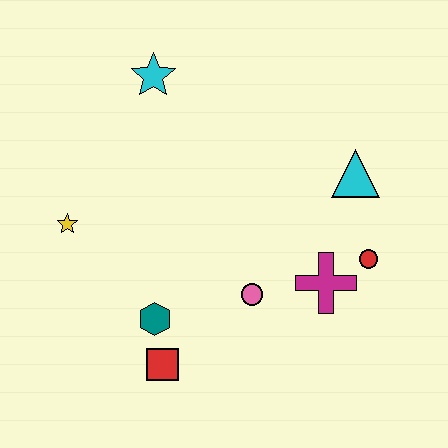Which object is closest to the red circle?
The magenta cross is closest to the red circle.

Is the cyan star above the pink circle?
Yes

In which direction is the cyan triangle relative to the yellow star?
The cyan triangle is to the right of the yellow star.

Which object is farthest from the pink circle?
The cyan star is farthest from the pink circle.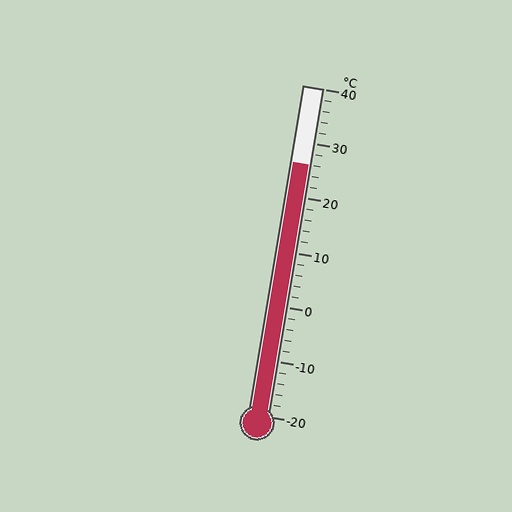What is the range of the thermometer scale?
The thermometer scale ranges from -20°C to 40°C.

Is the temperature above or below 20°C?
The temperature is above 20°C.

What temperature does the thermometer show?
The thermometer shows approximately 26°C.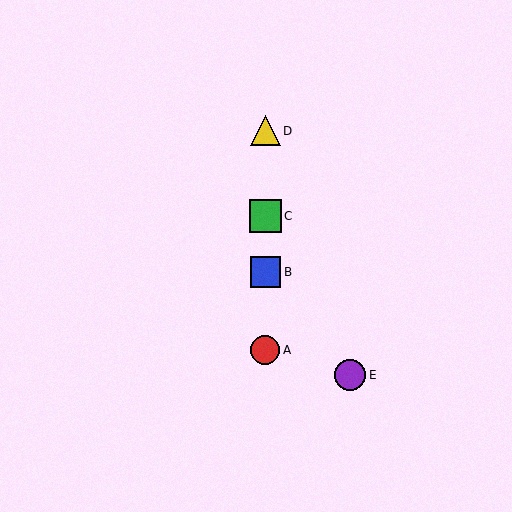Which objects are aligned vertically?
Objects A, B, C, D are aligned vertically.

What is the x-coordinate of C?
Object C is at x≈265.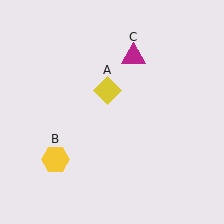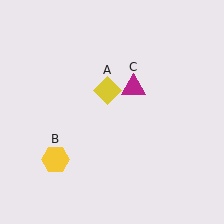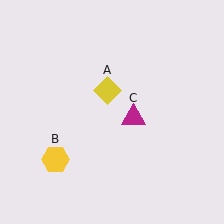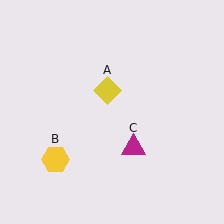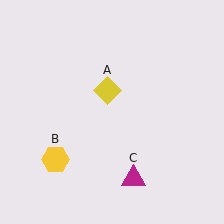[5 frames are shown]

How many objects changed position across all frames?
1 object changed position: magenta triangle (object C).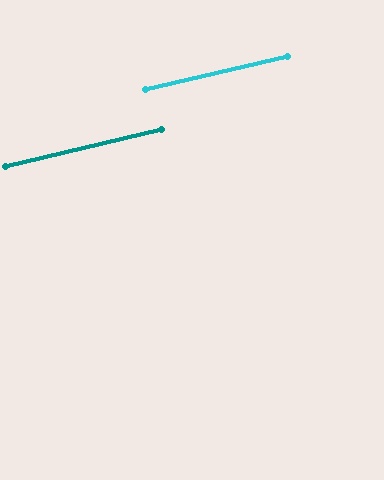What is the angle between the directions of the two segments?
Approximately 1 degree.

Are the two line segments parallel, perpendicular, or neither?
Parallel — their directions differ by only 0.6°.